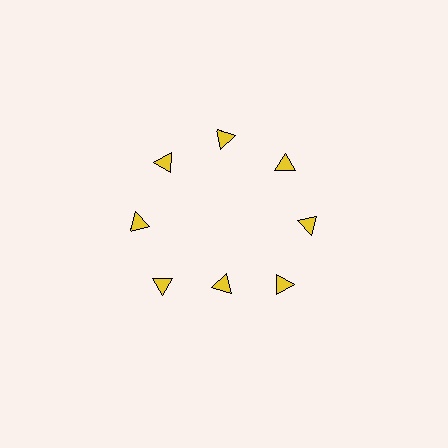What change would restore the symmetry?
The symmetry would be restored by moving it outward, back onto the ring so that all 8 triangles sit at equal angles and equal distance from the center.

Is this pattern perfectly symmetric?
No. The 8 yellow triangles are arranged in a ring, but one element near the 6 o'clock position is pulled inward toward the center, breaking the 8-fold rotational symmetry.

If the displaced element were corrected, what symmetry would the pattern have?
It would have 8-fold rotational symmetry — the pattern would map onto itself every 45 degrees.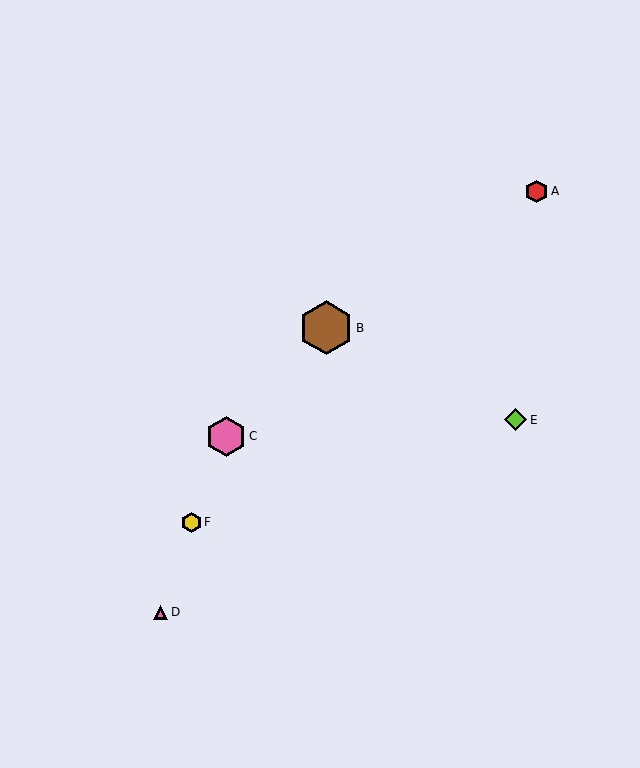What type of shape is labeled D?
Shape D is a pink triangle.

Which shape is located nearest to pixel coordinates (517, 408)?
The lime diamond (labeled E) at (516, 420) is nearest to that location.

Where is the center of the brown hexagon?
The center of the brown hexagon is at (326, 328).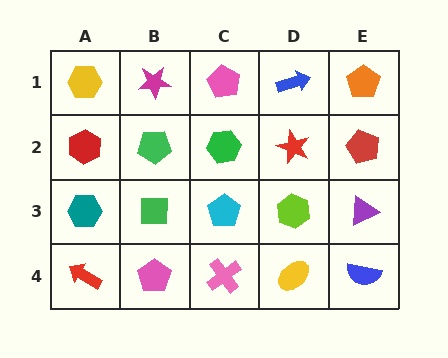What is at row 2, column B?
A green pentagon.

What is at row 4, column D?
A yellow ellipse.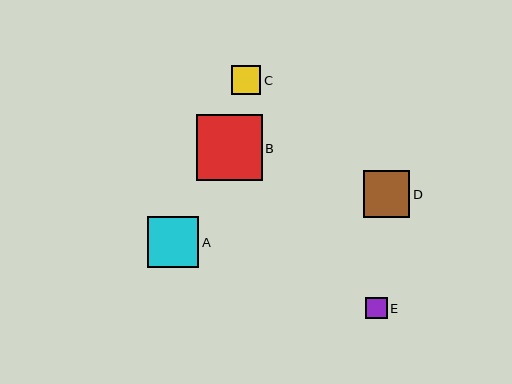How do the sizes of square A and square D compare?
Square A and square D are approximately the same size.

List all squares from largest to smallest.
From largest to smallest: B, A, D, C, E.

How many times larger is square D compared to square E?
Square D is approximately 2.2 times the size of square E.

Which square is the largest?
Square B is the largest with a size of approximately 66 pixels.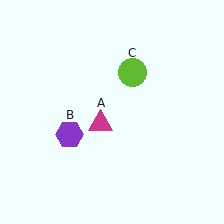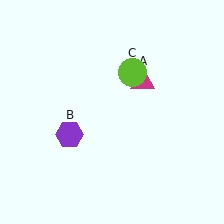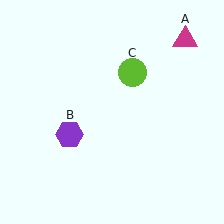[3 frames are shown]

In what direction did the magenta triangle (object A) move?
The magenta triangle (object A) moved up and to the right.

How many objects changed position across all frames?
1 object changed position: magenta triangle (object A).